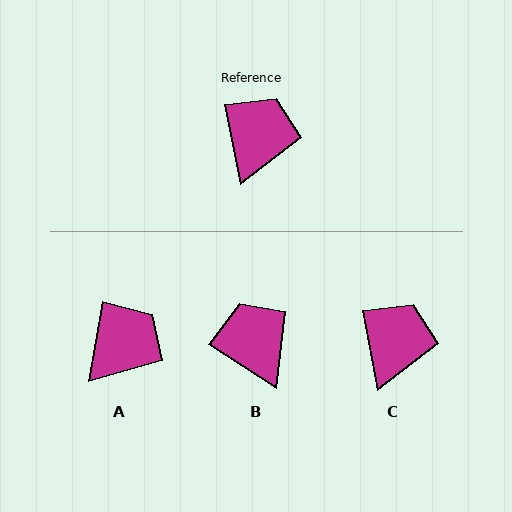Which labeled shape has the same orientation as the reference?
C.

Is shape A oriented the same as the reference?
No, it is off by about 21 degrees.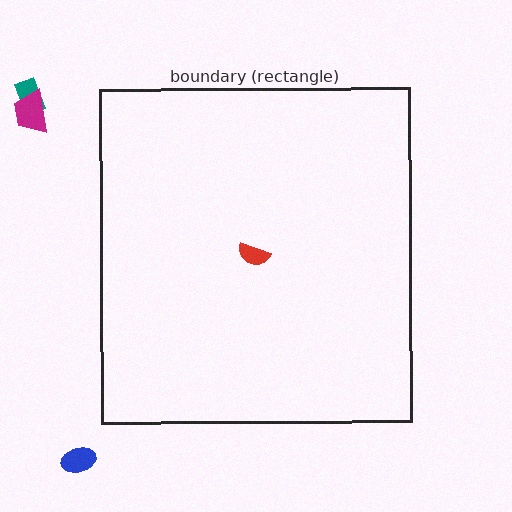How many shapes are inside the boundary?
1 inside, 3 outside.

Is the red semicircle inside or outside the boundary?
Inside.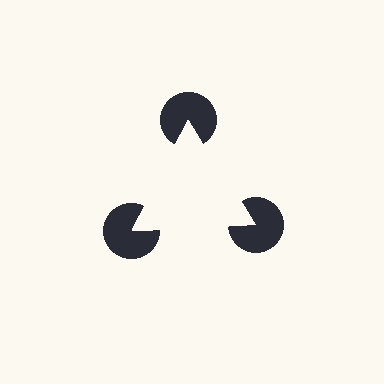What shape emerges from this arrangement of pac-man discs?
An illusory triangle — its edges are inferred from the aligned wedge cuts in the pac-man discs, not physically drawn.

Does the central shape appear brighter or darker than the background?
It typically appears slightly brighter than the background, even though no actual brightness change is drawn.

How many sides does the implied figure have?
3 sides.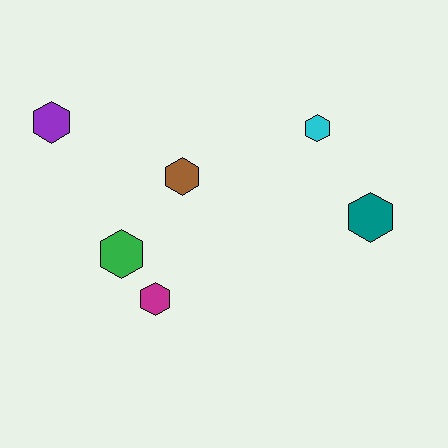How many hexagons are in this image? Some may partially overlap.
There are 6 hexagons.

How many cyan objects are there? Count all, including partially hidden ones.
There is 1 cyan object.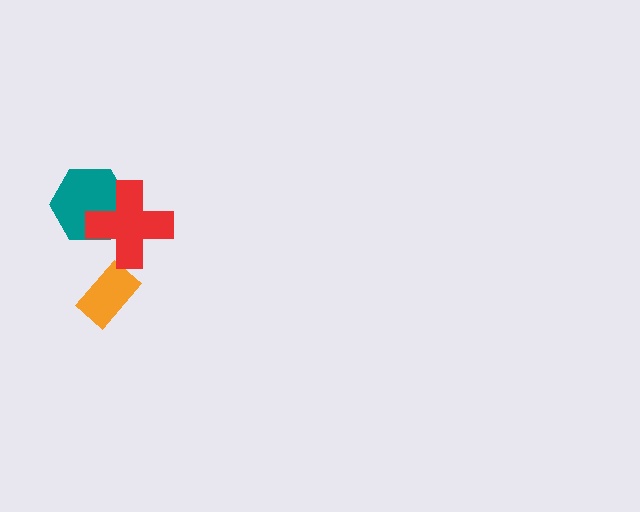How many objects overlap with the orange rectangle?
0 objects overlap with the orange rectangle.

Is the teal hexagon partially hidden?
Yes, it is partially covered by another shape.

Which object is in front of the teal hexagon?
The red cross is in front of the teal hexagon.